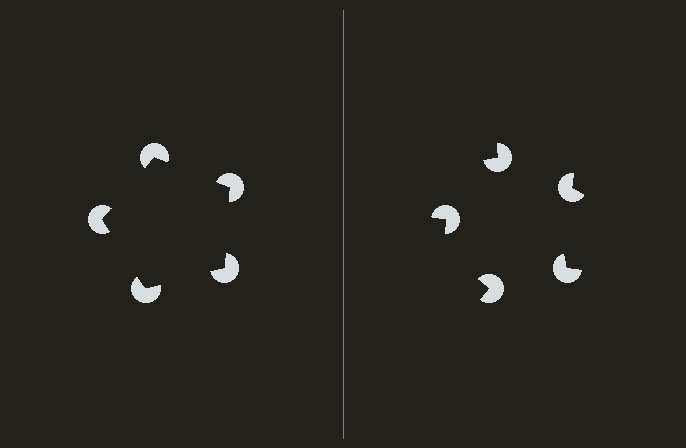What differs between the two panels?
The pac-man discs are positioned identically on both sides; only the wedge orientations differ. On the left they align to a pentagon; on the right they are misaligned.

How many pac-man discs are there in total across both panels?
10 — 5 on each side.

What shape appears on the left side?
An illusory pentagon.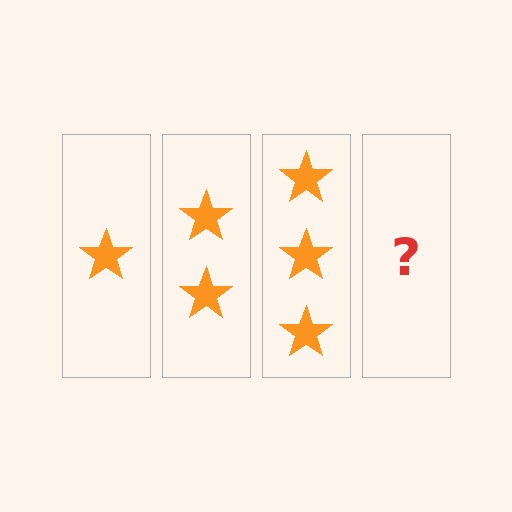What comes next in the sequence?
The next element should be 4 stars.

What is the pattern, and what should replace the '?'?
The pattern is that each step adds one more star. The '?' should be 4 stars.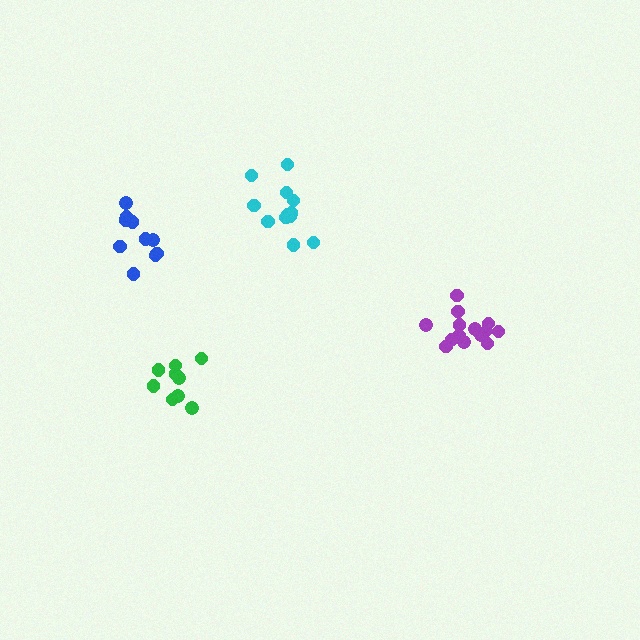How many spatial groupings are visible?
There are 4 spatial groupings.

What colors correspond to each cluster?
The clusters are colored: green, purple, cyan, blue.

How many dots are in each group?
Group 1: 10 dots, Group 2: 14 dots, Group 3: 12 dots, Group 4: 10 dots (46 total).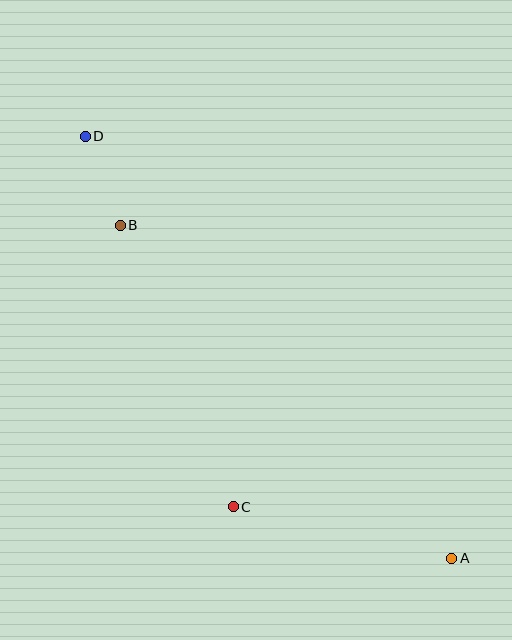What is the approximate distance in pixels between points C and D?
The distance between C and D is approximately 399 pixels.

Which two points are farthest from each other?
Points A and D are farthest from each other.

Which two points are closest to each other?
Points B and D are closest to each other.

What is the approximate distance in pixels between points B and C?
The distance between B and C is approximately 303 pixels.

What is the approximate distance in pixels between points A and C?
The distance between A and C is approximately 224 pixels.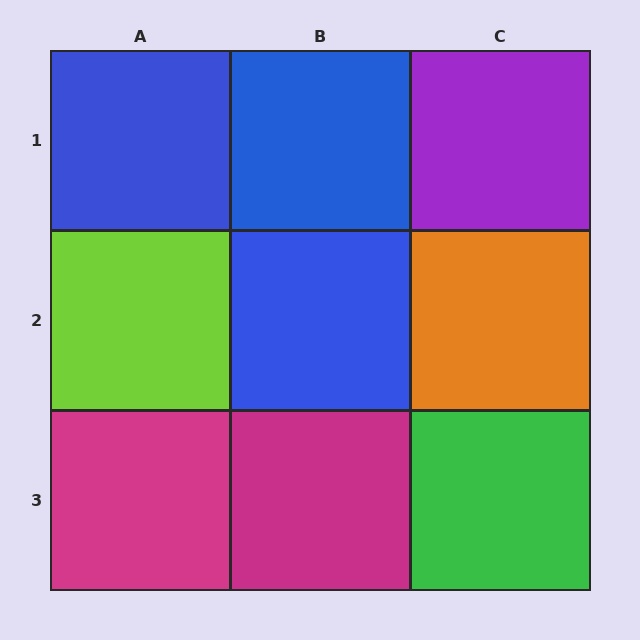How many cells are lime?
1 cell is lime.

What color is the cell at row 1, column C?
Purple.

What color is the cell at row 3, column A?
Magenta.